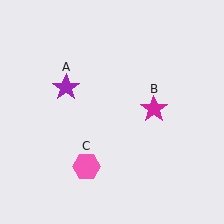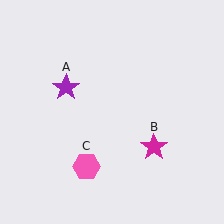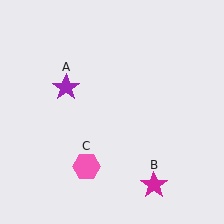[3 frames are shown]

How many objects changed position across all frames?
1 object changed position: magenta star (object B).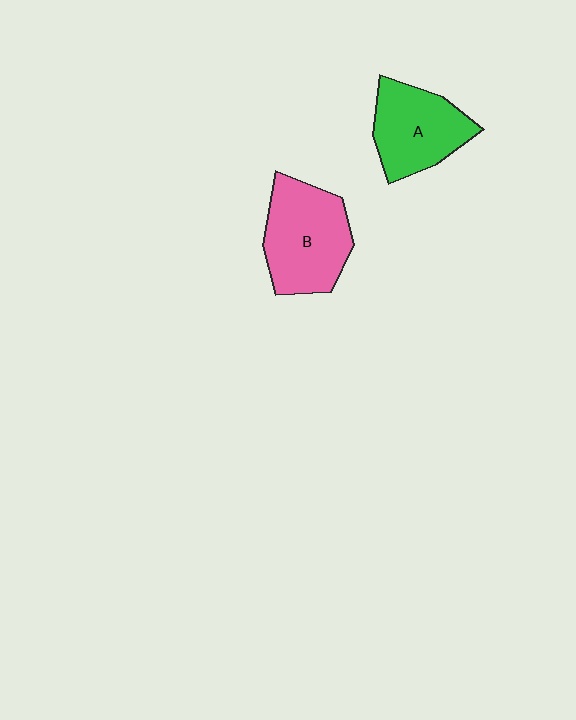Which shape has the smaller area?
Shape A (green).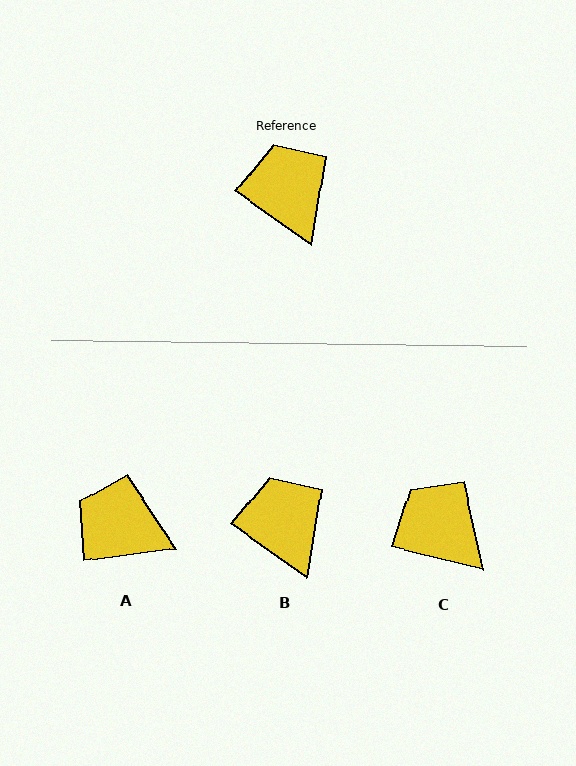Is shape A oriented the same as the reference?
No, it is off by about 43 degrees.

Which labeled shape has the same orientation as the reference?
B.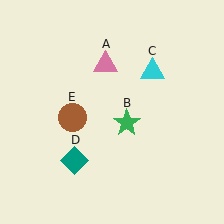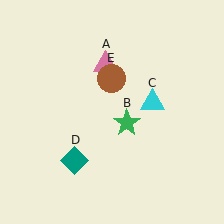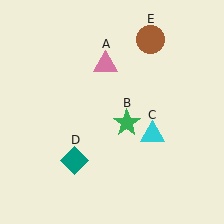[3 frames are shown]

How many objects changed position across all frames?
2 objects changed position: cyan triangle (object C), brown circle (object E).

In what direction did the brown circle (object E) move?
The brown circle (object E) moved up and to the right.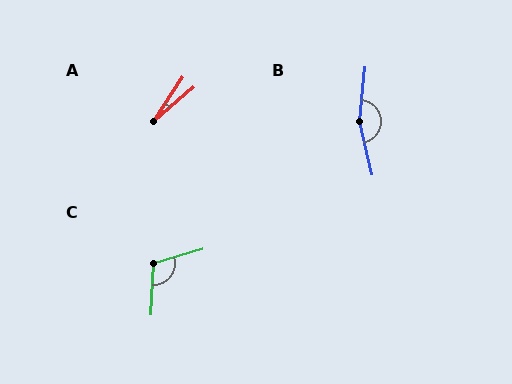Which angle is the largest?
B, at approximately 162 degrees.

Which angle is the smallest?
A, at approximately 16 degrees.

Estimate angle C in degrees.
Approximately 109 degrees.